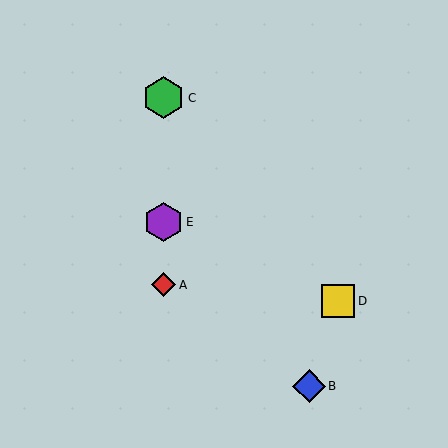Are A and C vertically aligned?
Yes, both are at x≈164.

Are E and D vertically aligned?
No, E is at x≈164 and D is at x≈338.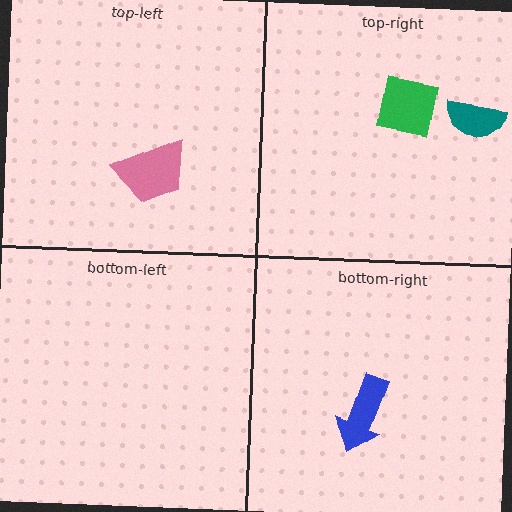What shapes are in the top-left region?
The pink trapezoid.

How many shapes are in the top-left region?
1.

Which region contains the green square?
The top-right region.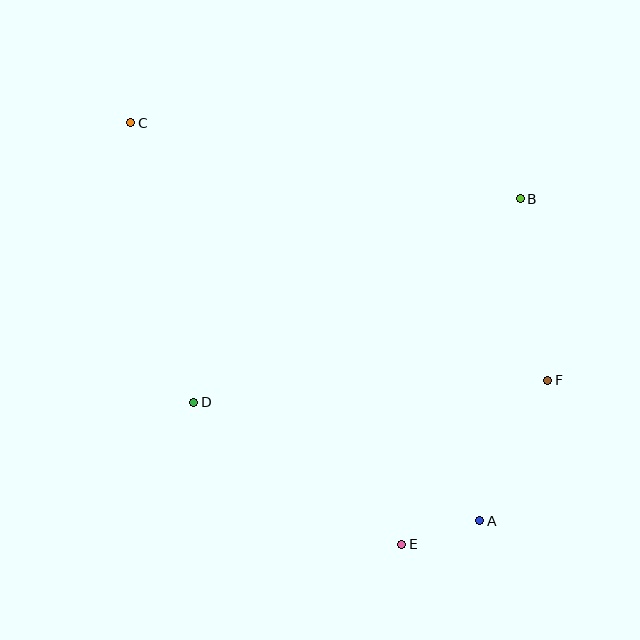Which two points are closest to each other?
Points A and E are closest to each other.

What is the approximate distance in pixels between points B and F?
The distance between B and F is approximately 184 pixels.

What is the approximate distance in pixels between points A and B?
The distance between A and B is approximately 324 pixels.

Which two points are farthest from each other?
Points A and C are farthest from each other.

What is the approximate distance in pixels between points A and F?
The distance between A and F is approximately 156 pixels.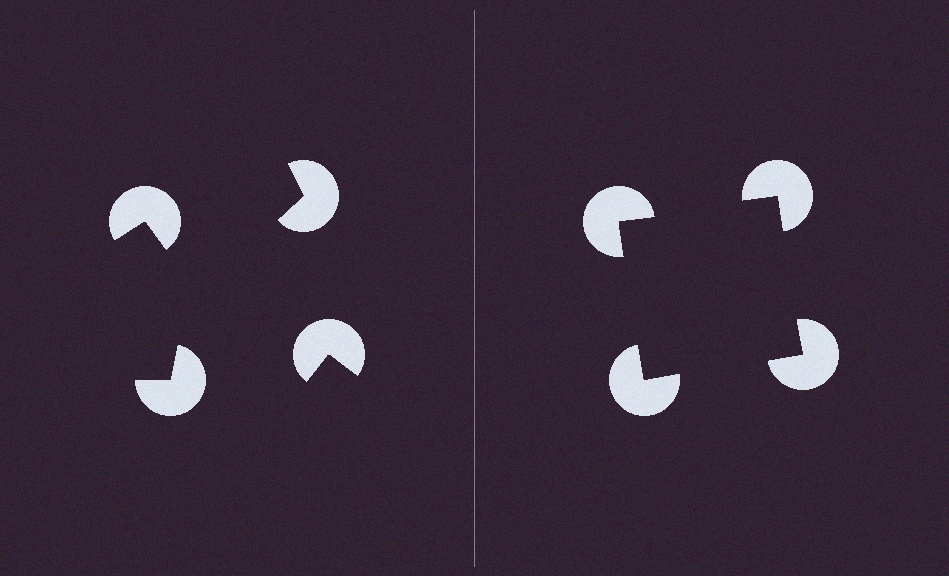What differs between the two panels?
The pac-man discs are positioned identically on both sides; only the wedge orientations differ. On the right they align to a square; on the left they are misaligned.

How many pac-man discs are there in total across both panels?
8 — 4 on each side.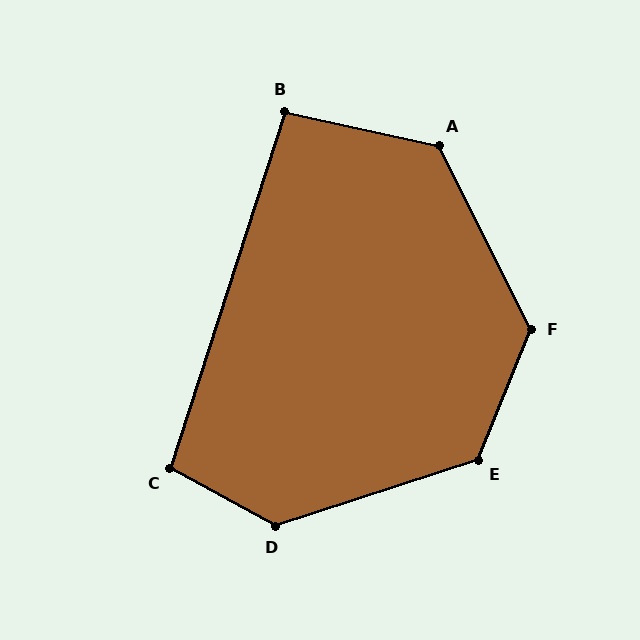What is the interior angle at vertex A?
Approximately 129 degrees (obtuse).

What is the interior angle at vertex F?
Approximately 131 degrees (obtuse).